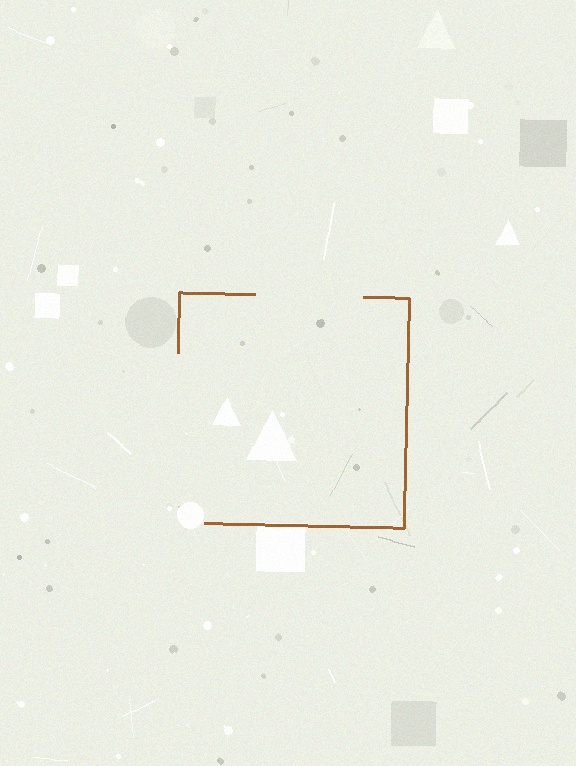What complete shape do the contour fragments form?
The contour fragments form a square.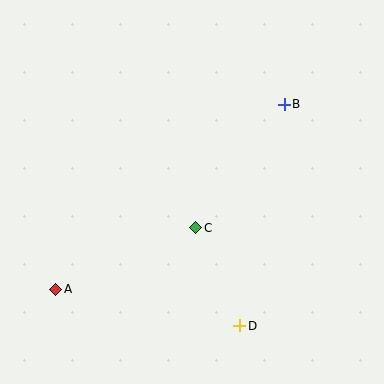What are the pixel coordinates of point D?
Point D is at (240, 326).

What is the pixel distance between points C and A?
The distance between C and A is 153 pixels.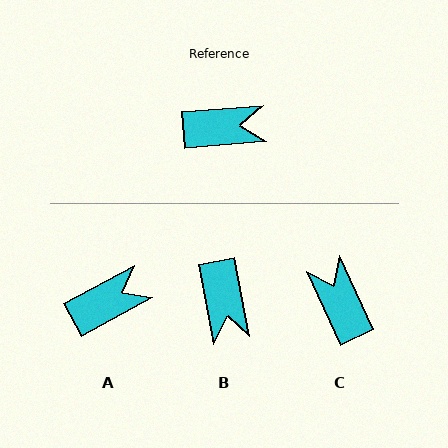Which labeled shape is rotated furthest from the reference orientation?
C, about 111 degrees away.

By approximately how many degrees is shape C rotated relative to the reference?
Approximately 111 degrees counter-clockwise.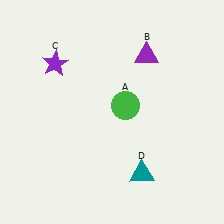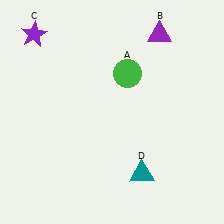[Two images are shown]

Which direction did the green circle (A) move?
The green circle (A) moved up.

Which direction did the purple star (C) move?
The purple star (C) moved up.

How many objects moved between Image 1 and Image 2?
3 objects moved between the two images.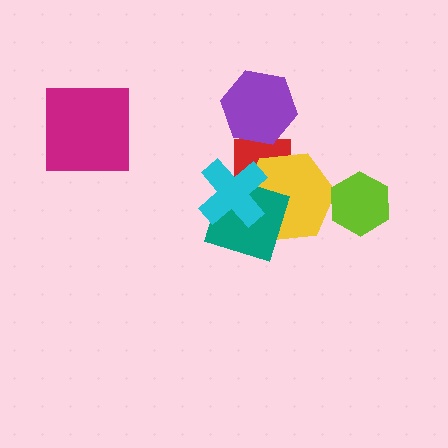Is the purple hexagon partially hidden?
No, no other shape covers it.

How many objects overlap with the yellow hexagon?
4 objects overlap with the yellow hexagon.